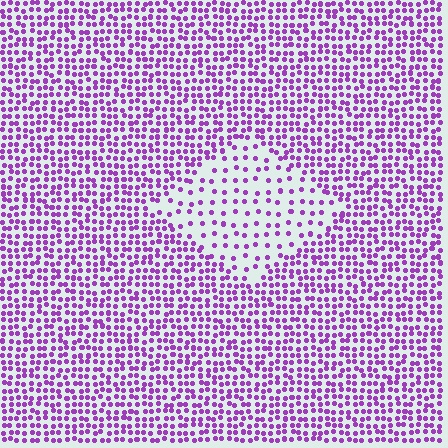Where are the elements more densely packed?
The elements are more densely packed outside the diamond boundary.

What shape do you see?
I see a diamond.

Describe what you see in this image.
The image contains small purple elements arranged at two different densities. A diamond-shaped region is visible where the elements are less densely packed than the surrounding area.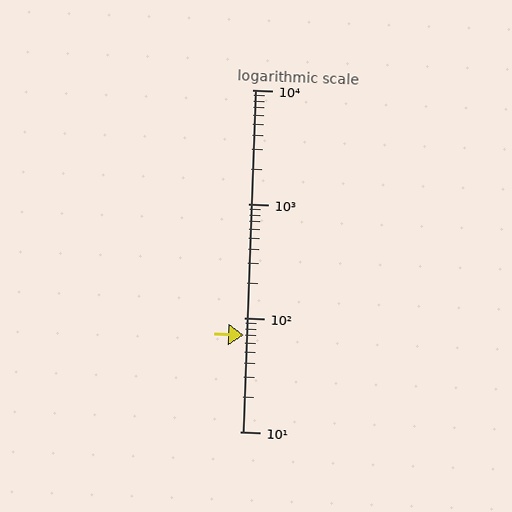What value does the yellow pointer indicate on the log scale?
The pointer indicates approximately 70.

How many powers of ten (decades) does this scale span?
The scale spans 3 decades, from 10 to 10000.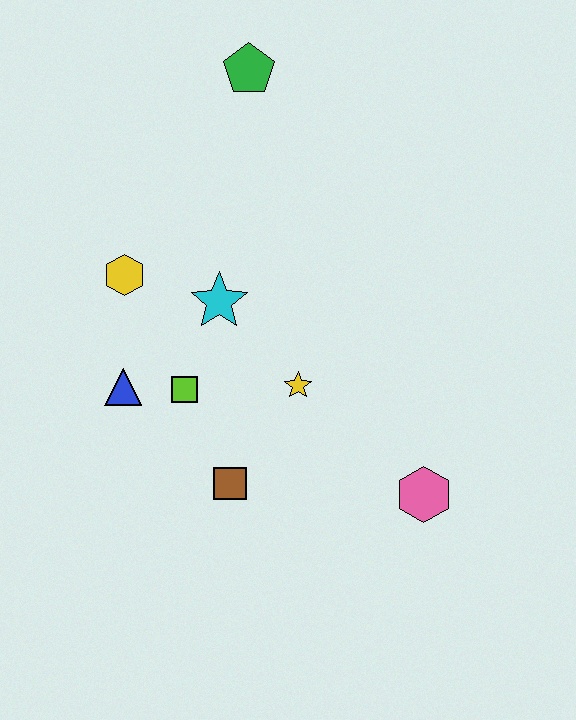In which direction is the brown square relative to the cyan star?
The brown square is below the cyan star.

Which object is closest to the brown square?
The lime square is closest to the brown square.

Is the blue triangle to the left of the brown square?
Yes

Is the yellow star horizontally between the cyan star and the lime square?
No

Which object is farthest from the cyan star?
The pink hexagon is farthest from the cyan star.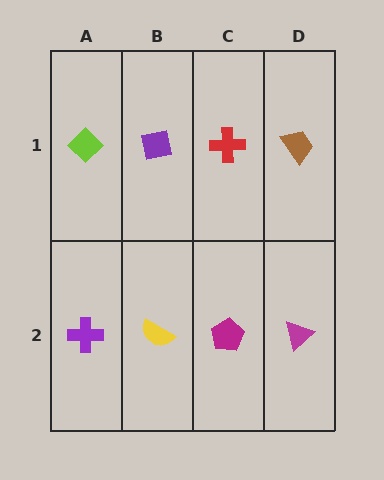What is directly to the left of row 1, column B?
A lime diamond.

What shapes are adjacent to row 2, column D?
A brown trapezoid (row 1, column D), a magenta pentagon (row 2, column C).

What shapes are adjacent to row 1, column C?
A magenta pentagon (row 2, column C), a purple square (row 1, column B), a brown trapezoid (row 1, column D).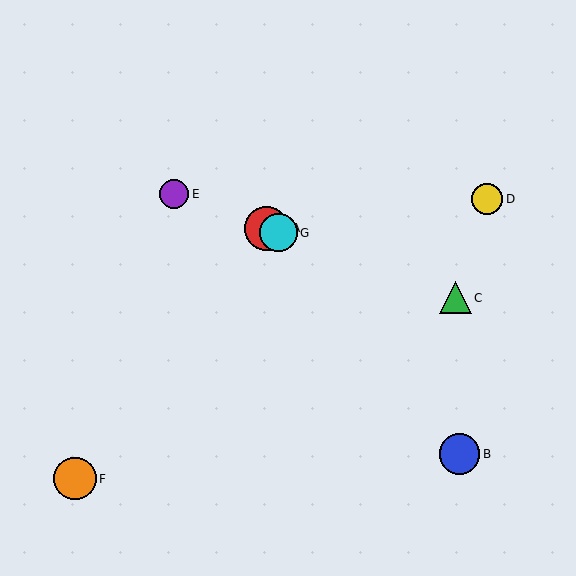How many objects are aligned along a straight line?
4 objects (A, C, E, G) are aligned along a straight line.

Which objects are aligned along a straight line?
Objects A, C, E, G are aligned along a straight line.